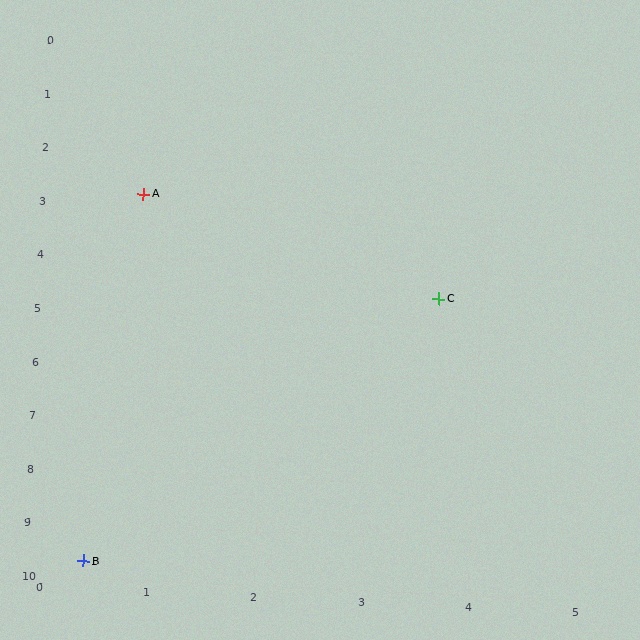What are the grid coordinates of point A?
Point A is at approximately (0.8, 2.8).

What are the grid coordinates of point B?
Point B is at approximately (0.4, 9.7).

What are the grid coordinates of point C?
Point C is at approximately (3.6, 4.5).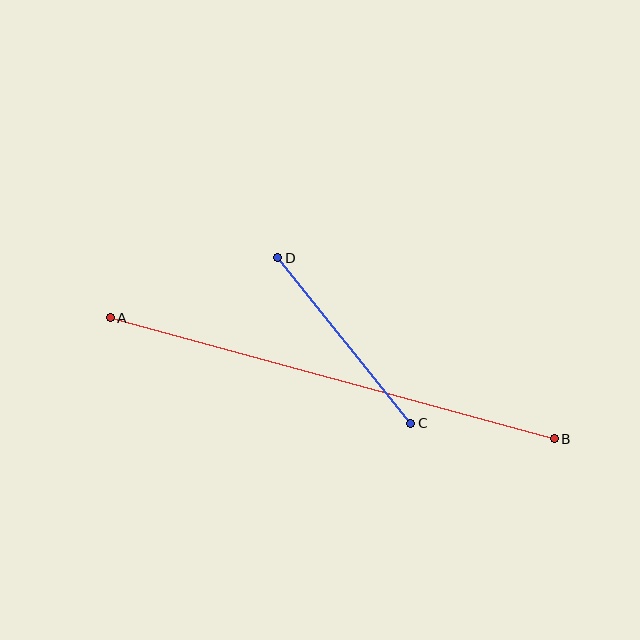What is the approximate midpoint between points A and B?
The midpoint is at approximately (332, 378) pixels.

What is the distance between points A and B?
The distance is approximately 460 pixels.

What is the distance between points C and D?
The distance is approximately 212 pixels.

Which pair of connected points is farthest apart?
Points A and B are farthest apart.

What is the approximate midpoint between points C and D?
The midpoint is at approximately (344, 341) pixels.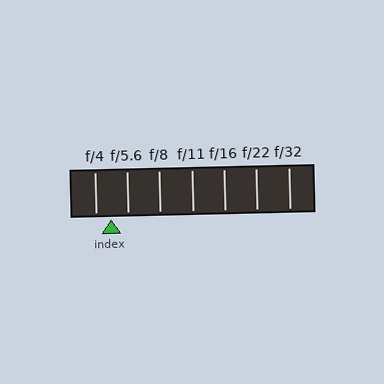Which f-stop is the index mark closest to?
The index mark is closest to f/4.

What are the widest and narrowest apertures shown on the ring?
The widest aperture shown is f/4 and the narrowest is f/32.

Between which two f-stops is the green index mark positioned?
The index mark is between f/4 and f/5.6.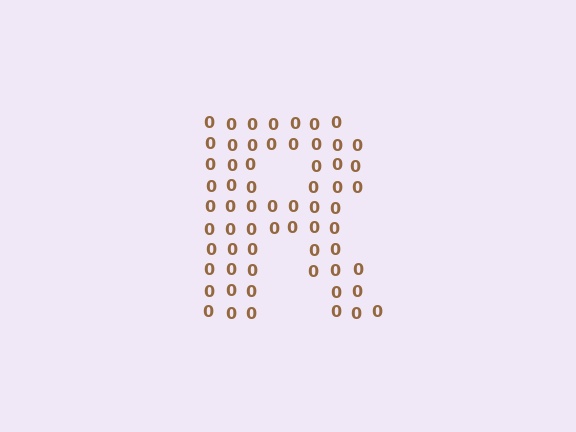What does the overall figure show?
The overall figure shows the letter R.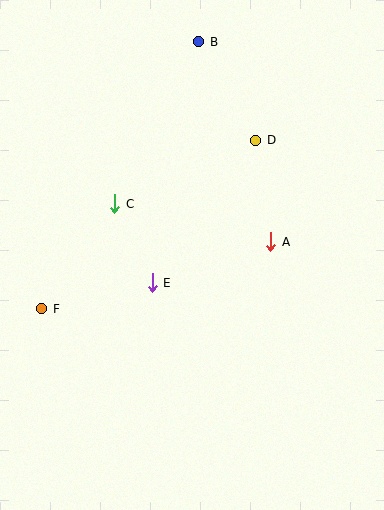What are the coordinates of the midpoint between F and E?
The midpoint between F and E is at (97, 296).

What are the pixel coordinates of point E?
Point E is at (152, 283).